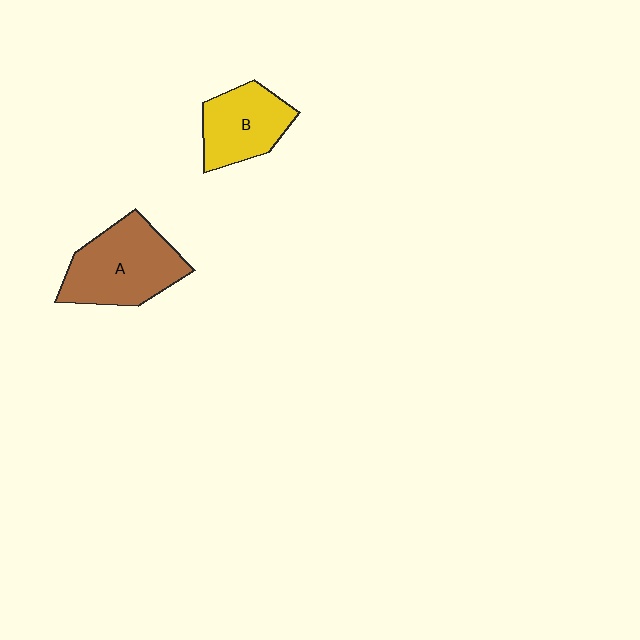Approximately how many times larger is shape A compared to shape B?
Approximately 1.4 times.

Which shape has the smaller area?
Shape B (yellow).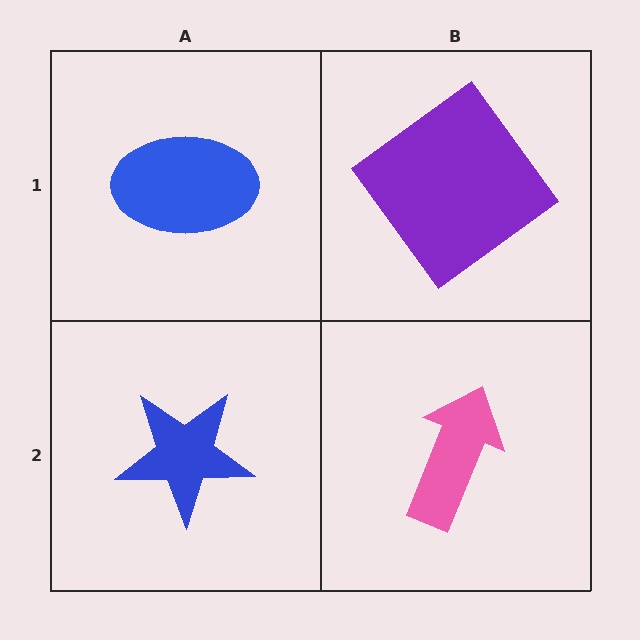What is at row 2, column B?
A pink arrow.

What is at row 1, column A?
A blue ellipse.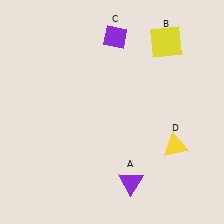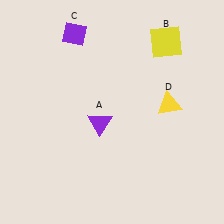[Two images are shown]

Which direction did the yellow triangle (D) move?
The yellow triangle (D) moved up.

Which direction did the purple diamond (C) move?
The purple diamond (C) moved left.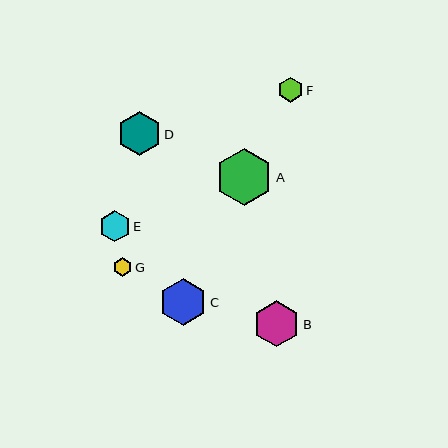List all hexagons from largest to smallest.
From largest to smallest: A, C, B, D, E, F, G.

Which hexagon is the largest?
Hexagon A is the largest with a size of approximately 57 pixels.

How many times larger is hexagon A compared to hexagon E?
Hexagon A is approximately 1.8 times the size of hexagon E.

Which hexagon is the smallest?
Hexagon G is the smallest with a size of approximately 18 pixels.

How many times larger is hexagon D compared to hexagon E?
Hexagon D is approximately 1.4 times the size of hexagon E.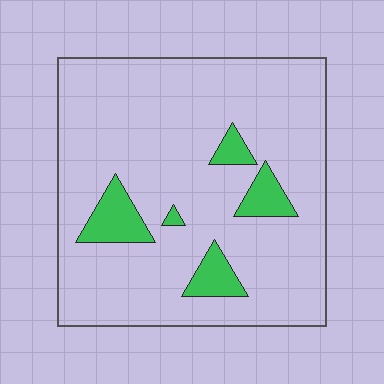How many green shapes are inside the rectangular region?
5.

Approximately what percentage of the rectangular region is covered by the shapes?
Approximately 10%.